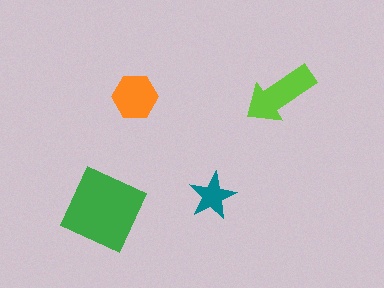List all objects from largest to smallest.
The green diamond, the lime arrow, the orange hexagon, the teal star.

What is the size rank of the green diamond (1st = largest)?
1st.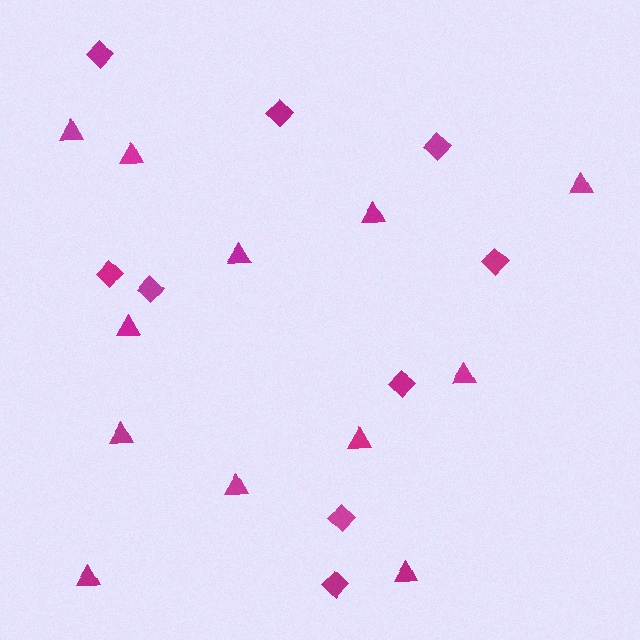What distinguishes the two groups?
There are 2 groups: one group of triangles (12) and one group of diamonds (9).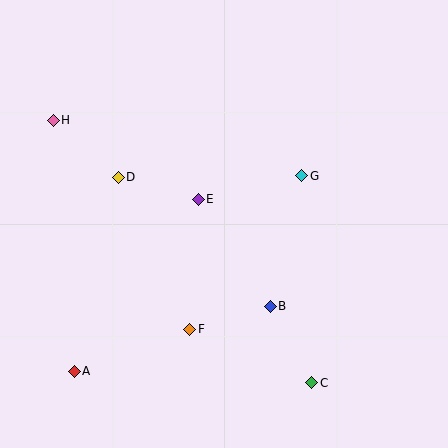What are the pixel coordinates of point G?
Point G is at (302, 176).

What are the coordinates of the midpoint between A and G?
The midpoint between A and G is at (188, 273).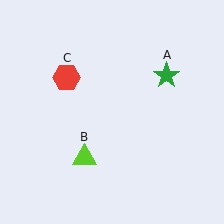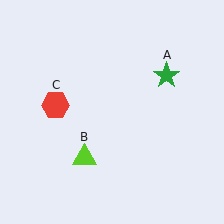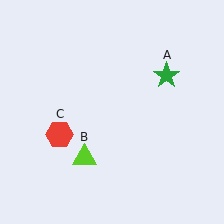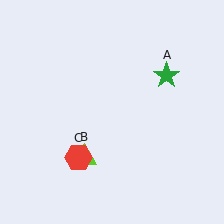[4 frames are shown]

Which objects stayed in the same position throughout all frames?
Green star (object A) and lime triangle (object B) remained stationary.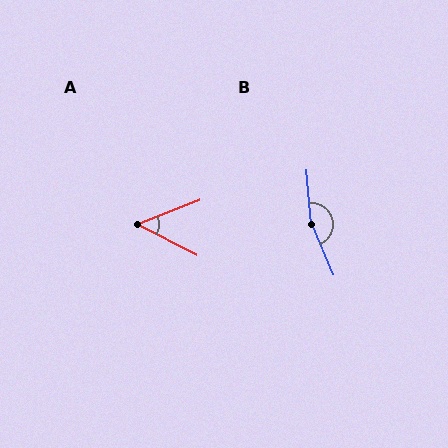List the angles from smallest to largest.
A (49°), B (161°).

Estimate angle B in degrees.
Approximately 161 degrees.